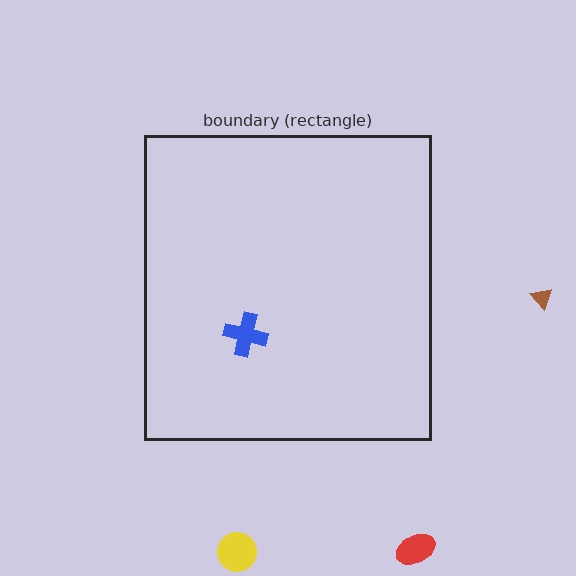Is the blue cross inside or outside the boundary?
Inside.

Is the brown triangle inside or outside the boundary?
Outside.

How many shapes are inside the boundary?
1 inside, 3 outside.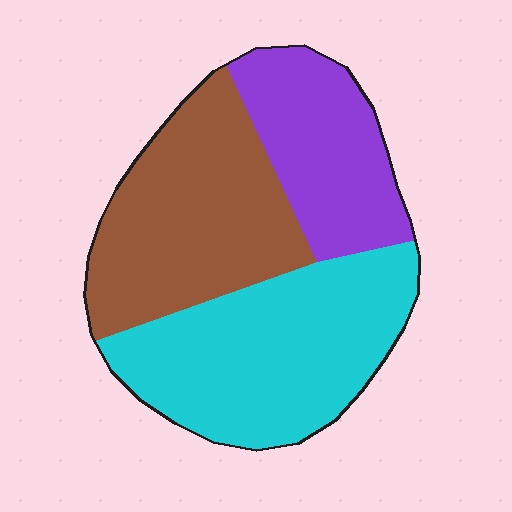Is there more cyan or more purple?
Cyan.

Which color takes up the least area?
Purple, at roughly 25%.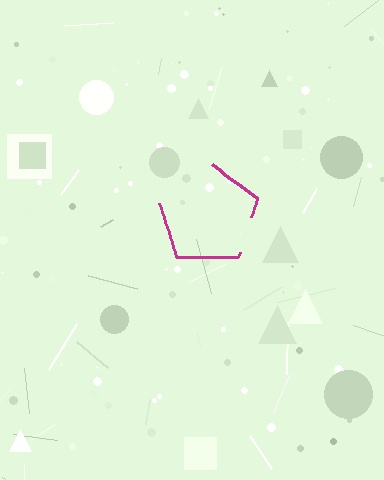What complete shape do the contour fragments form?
The contour fragments form a pentagon.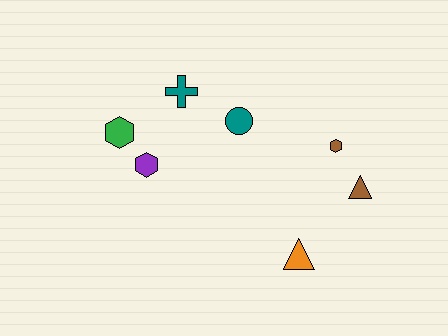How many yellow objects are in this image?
There are no yellow objects.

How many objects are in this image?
There are 7 objects.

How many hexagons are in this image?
There are 3 hexagons.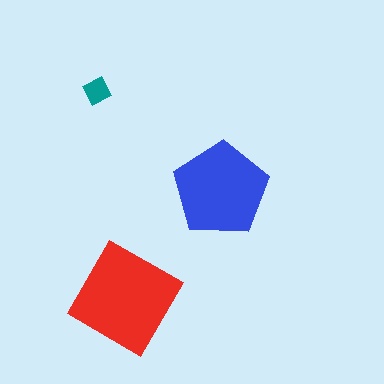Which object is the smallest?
The teal diamond.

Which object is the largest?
The red diamond.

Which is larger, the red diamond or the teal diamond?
The red diamond.